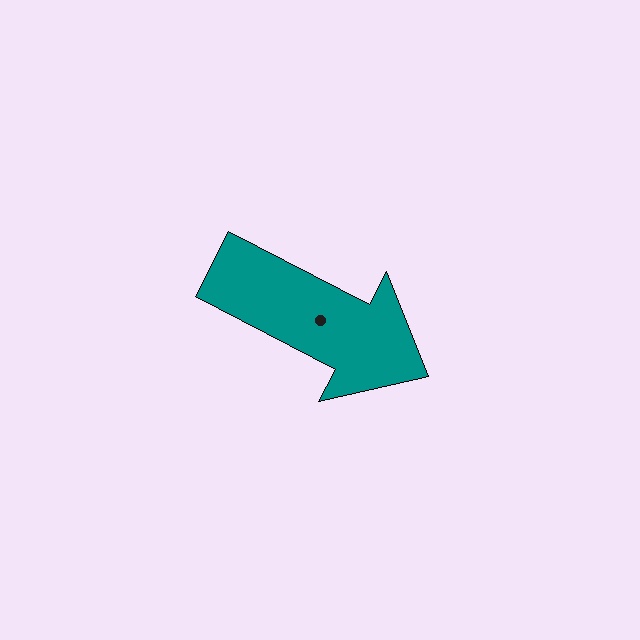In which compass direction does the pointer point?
Southeast.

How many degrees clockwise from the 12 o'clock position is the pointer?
Approximately 117 degrees.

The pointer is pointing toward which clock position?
Roughly 4 o'clock.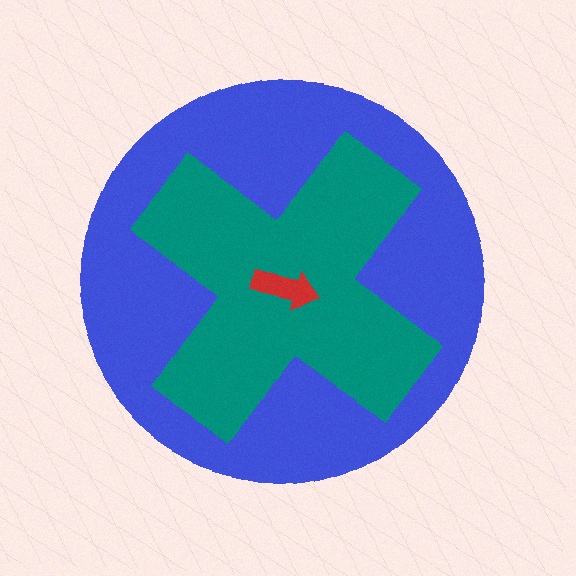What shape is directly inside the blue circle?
The teal cross.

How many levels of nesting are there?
3.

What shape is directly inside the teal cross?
The red arrow.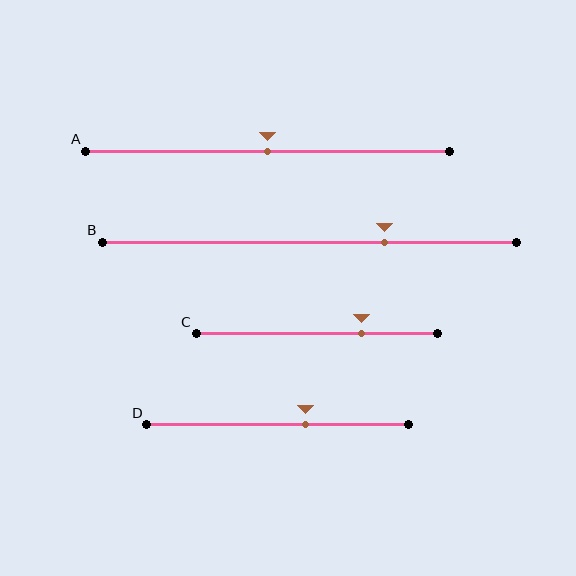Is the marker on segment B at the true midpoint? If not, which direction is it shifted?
No, the marker on segment B is shifted to the right by about 18% of the segment length.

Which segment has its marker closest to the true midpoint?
Segment A has its marker closest to the true midpoint.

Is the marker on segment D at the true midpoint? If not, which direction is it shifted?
No, the marker on segment D is shifted to the right by about 11% of the segment length.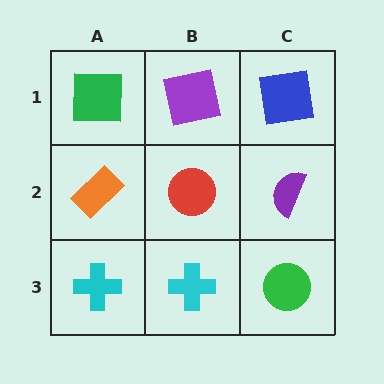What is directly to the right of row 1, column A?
A purple square.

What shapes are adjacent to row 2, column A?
A green square (row 1, column A), a cyan cross (row 3, column A), a red circle (row 2, column B).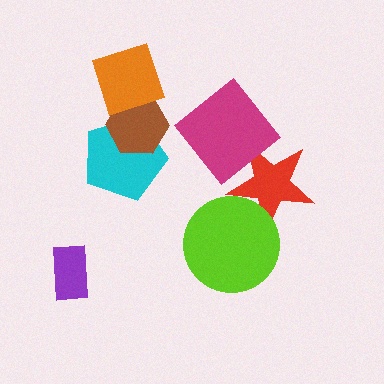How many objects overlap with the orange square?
1 object overlaps with the orange square.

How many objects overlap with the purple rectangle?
0 objects overlap with the purple rectangle.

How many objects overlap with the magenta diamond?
1 object overlaps with the magenta diamond.